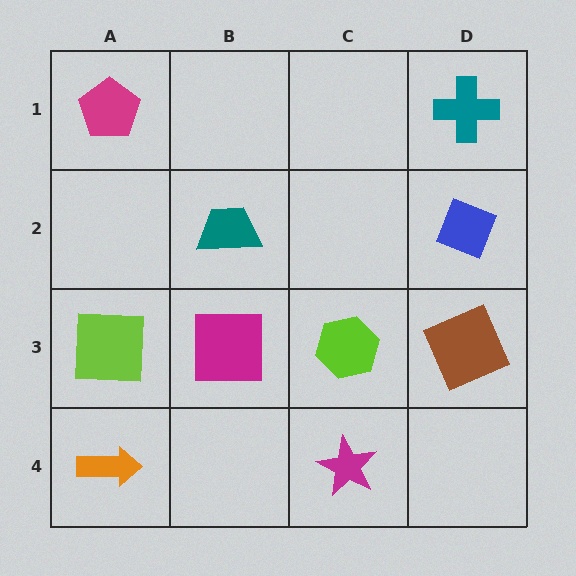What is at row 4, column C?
A magenta star.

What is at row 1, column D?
A teal cross.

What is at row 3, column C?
A lime hexagon.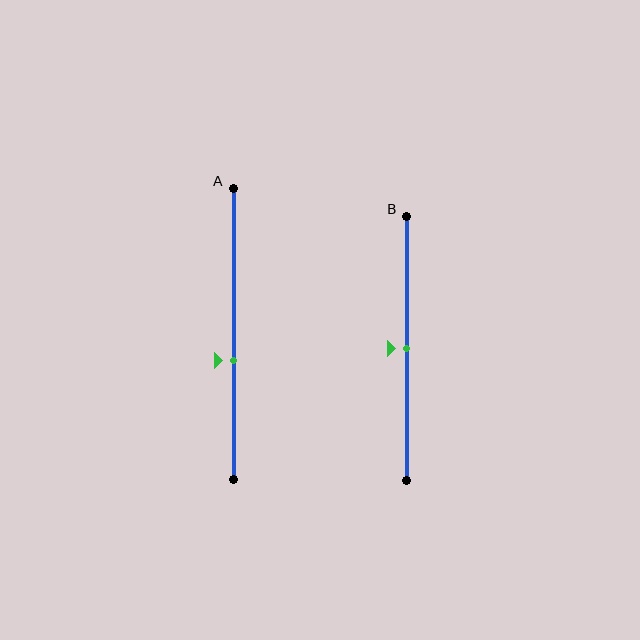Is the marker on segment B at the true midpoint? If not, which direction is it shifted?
Yes, the marker on segment B is at the true midpoint.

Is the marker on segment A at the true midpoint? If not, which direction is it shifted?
No, the marker on segment A is shifted downward by about 9% of the segment length.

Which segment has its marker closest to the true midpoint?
Segment B has its marker closest to the true midpoint.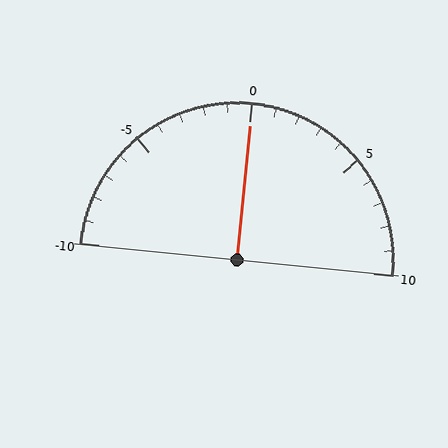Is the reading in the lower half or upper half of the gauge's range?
The reading is in the upper half of the range (-10 to 10).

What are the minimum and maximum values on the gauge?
The gauge ranges from -10 to 10.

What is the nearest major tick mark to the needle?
The nearest major tick mark is 0.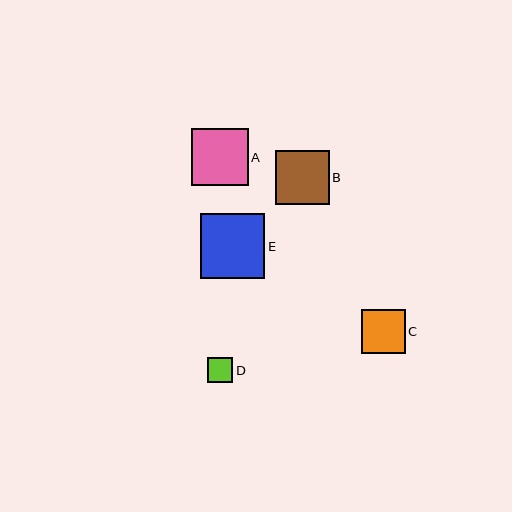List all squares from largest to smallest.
From largest to smallest: E, A, B, C, D.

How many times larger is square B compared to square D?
Square B is approximately 2.2 times the size of square D.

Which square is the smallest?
Square D is the smallest with a size of approximately 25 pixels.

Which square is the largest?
Square E is the largest with a size of approximately 64 pixels.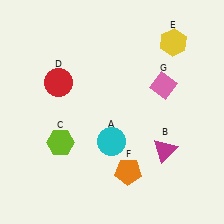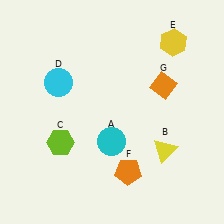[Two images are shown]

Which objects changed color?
B changed from magenta to yellow. D changed from red to cyan. G changed from pink to orange.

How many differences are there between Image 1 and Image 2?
There are 3 differences between the two images.